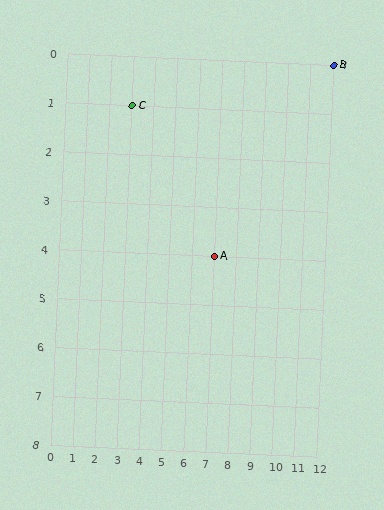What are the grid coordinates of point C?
Point C is at grid coordinates (3, 1).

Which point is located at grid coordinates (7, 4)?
Point A is at (7, 4).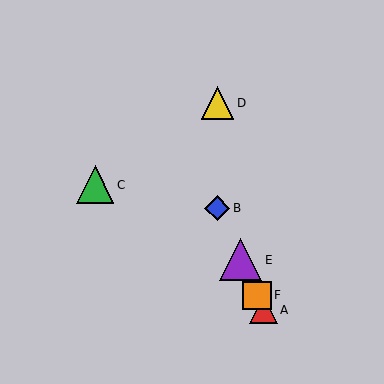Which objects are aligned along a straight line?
Objects A, B, E, F are aligned along a straight line.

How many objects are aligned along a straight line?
4 objects (A, B, E, F) are aligned along a straight line.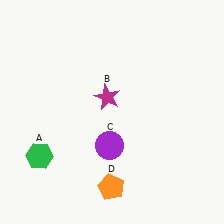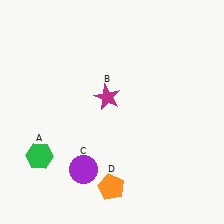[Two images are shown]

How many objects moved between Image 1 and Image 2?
1 object moved between the two images.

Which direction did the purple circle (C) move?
The purple circle (C) moved left.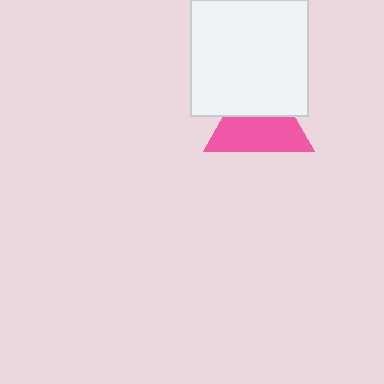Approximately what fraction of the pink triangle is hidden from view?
Roughly 43% of the pink triangle is hidden behind the white square.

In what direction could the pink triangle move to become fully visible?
The pink triangle could move down. That would shift it out from behind the white square entirely.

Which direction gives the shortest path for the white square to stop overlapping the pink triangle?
Moving up gives the shortest separation.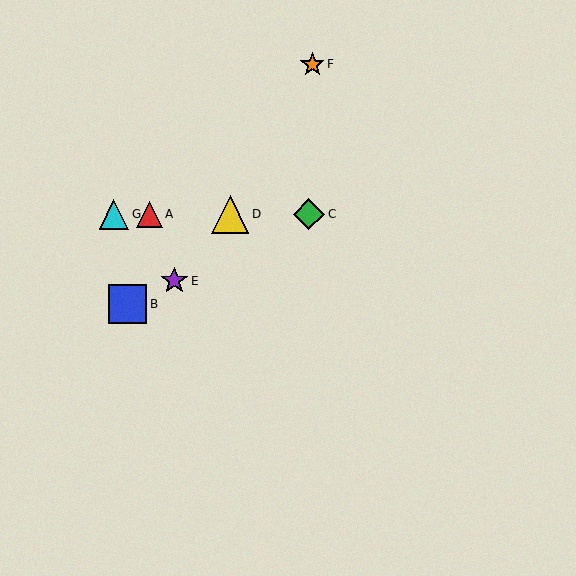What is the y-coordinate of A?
Object A is at y≈214.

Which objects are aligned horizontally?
Objects A, C, D, G are aligned horizontally.